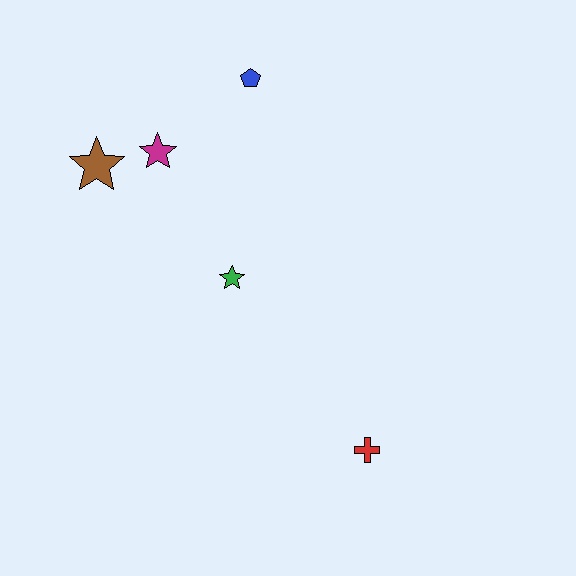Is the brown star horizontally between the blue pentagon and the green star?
No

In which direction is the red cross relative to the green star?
The red cross is below the green star.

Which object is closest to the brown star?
The magenta star is closest to the brown star.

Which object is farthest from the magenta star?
The red cross is farthest from the magenta star.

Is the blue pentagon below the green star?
No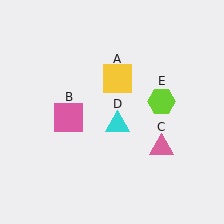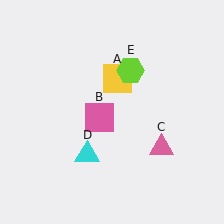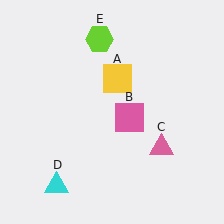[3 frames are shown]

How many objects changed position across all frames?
3 objects changed position: pink square (object B), cyan triangle (object D), lime hexagon (object E).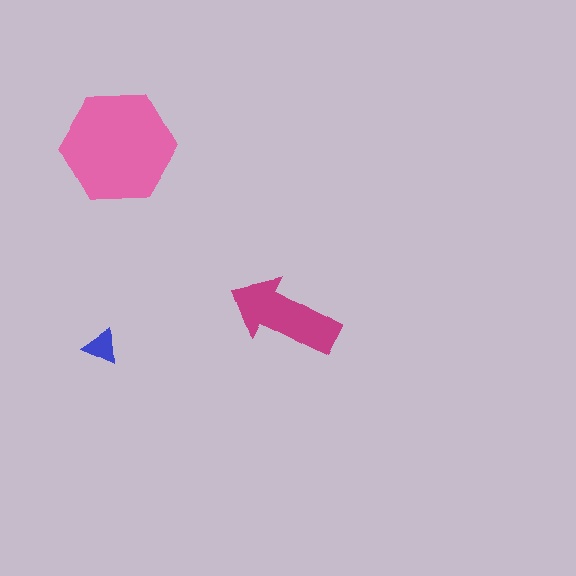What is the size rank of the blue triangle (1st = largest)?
3rd.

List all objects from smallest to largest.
The blue triangle, the magenta arrow, the pink hexagon.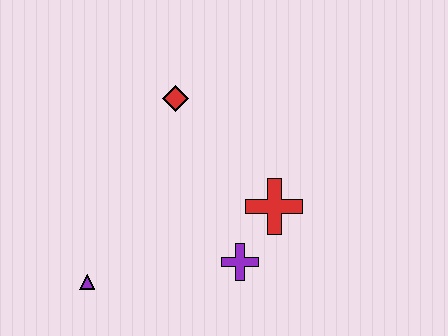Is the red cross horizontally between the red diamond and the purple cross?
No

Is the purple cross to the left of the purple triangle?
No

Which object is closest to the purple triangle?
The purple cross is closest to the purple triangle.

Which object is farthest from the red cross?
The purple triangle is farthest from the red cross.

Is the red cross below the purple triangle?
No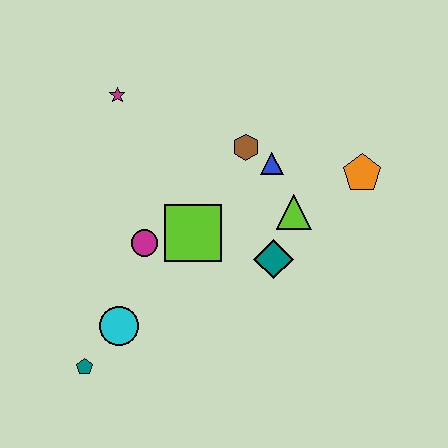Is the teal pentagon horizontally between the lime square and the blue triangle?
No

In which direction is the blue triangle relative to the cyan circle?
The blue triangle is above the cyan circle.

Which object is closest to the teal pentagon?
The cyan circle is closest to the teal pentagon.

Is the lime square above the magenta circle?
Yes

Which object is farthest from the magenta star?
The teal pentagon is farthest from the magenta star.